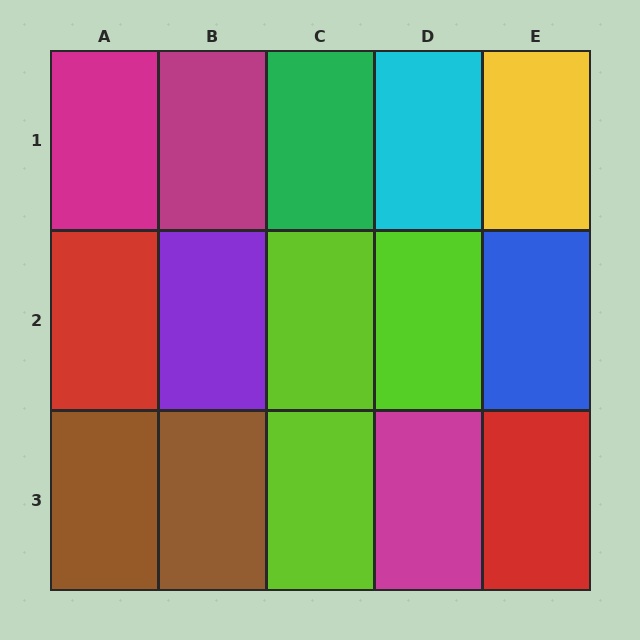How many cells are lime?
3 cells are lime.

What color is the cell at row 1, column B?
Magenta.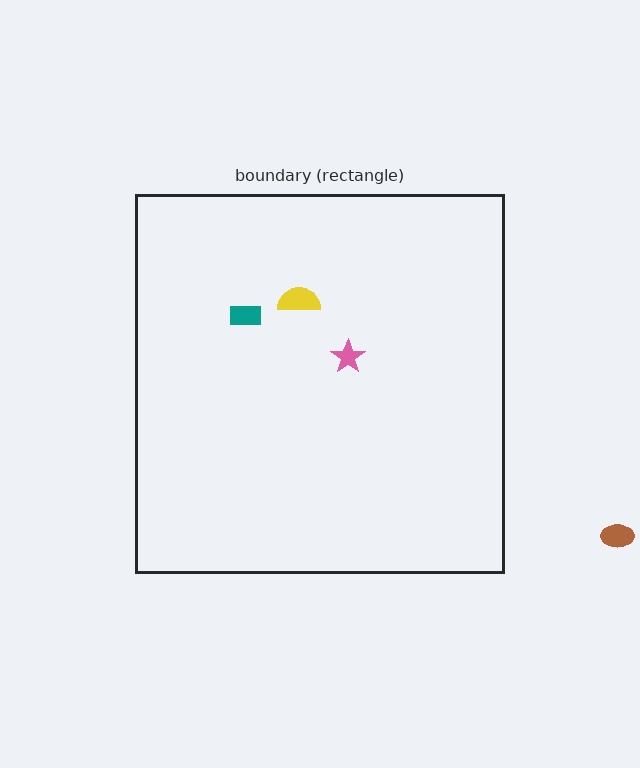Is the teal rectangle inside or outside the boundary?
Inside.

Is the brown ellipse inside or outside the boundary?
Outside.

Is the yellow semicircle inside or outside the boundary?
Inside.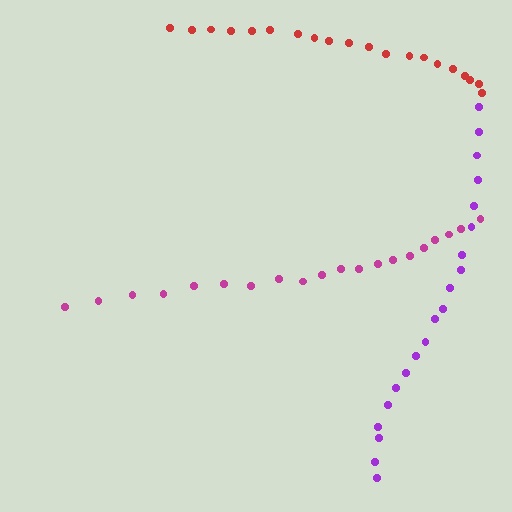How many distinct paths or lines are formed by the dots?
There are 3 distinct paths.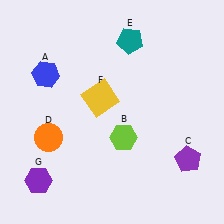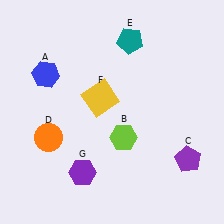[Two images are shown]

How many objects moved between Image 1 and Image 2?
1 object moved between the two images.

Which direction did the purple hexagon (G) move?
The purple hexagon (G) moved right.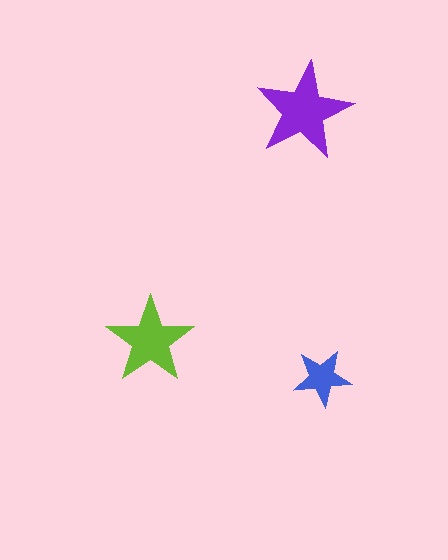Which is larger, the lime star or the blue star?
The lime one.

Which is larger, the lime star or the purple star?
The purple one.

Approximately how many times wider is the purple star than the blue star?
About 1.5 times wider.